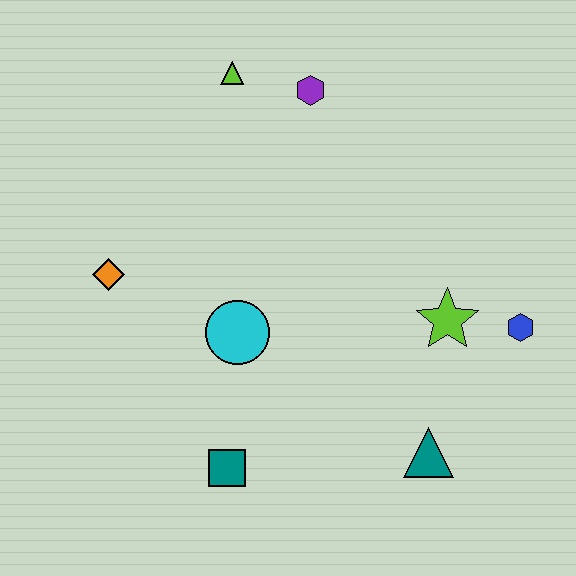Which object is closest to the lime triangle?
The purple hexagon is closest to the lime triangle.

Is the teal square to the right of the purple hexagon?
No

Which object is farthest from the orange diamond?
The blue hexagon is farthest from the orange diamond.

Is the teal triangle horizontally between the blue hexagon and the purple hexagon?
Yes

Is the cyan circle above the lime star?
No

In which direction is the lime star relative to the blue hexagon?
The lime star is to the left of the blue hexagon.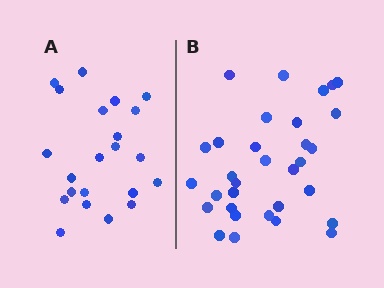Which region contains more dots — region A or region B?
Region B (the right region) has more dots.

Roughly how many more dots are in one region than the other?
Region B has roughly 10 or so more dots than region A.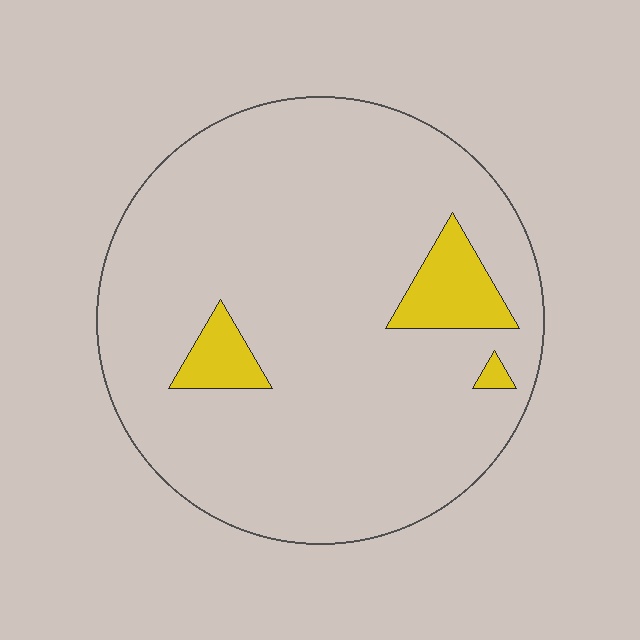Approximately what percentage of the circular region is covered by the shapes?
Approximately 10%.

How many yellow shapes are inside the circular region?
3.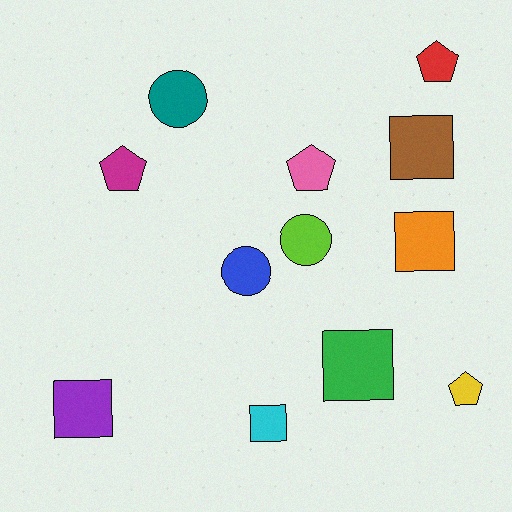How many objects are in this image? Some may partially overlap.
There are 12 objects.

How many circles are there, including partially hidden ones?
There are 3 circles.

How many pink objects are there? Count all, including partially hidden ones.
There is 1 pink object.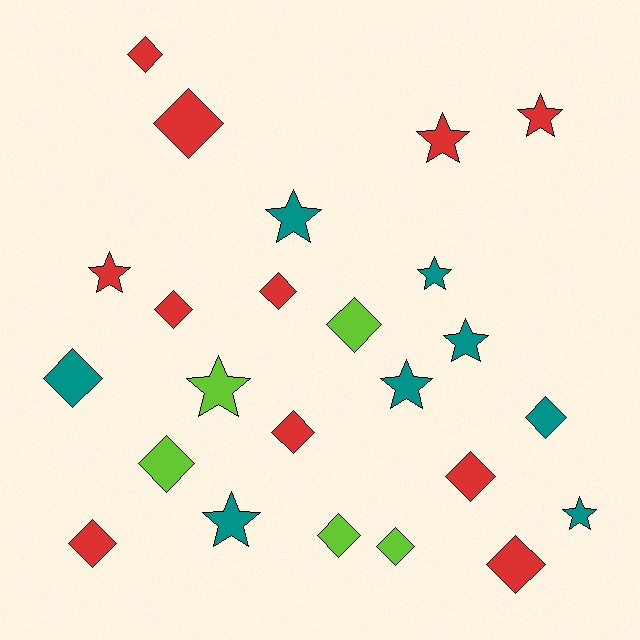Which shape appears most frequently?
Diamond, with 14 objects.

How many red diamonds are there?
There are 8 red diamonds.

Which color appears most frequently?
Red, with 11 objects.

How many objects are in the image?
There are 24 objects.